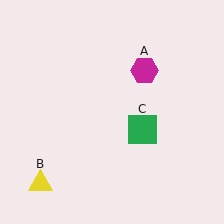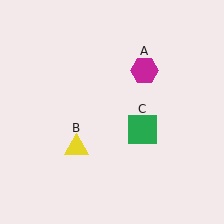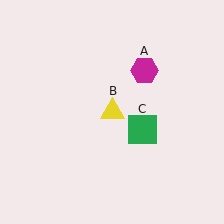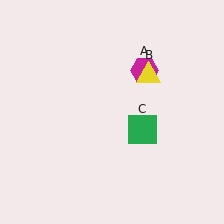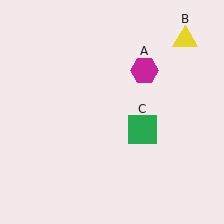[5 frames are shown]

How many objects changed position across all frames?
1 object changed position: yellow triangle (object B).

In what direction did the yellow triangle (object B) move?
The yellow triangle (object B) moved up and to the right.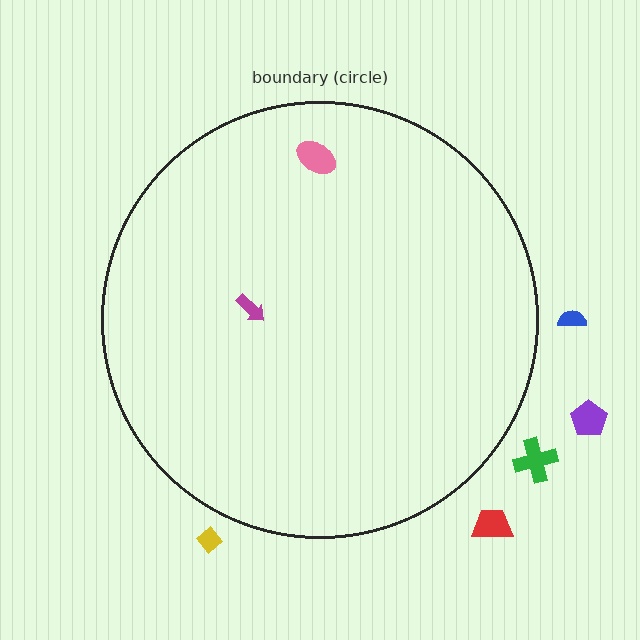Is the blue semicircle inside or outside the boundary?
Outside.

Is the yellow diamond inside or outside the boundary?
Outside.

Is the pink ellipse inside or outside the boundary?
Inside.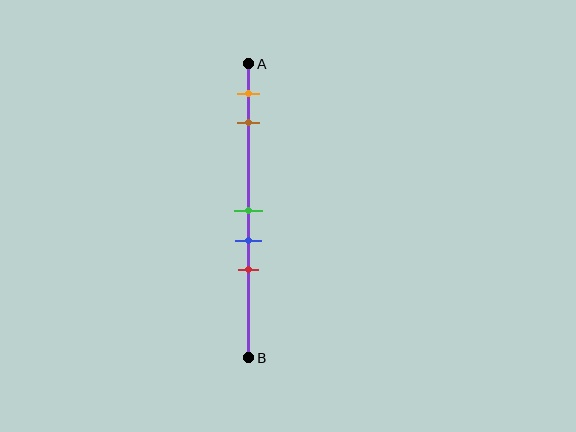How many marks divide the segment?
There are 5 marks dividing the segment.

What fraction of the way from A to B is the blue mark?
The blue mark is approximately 60% (0.6) of the way from A to B.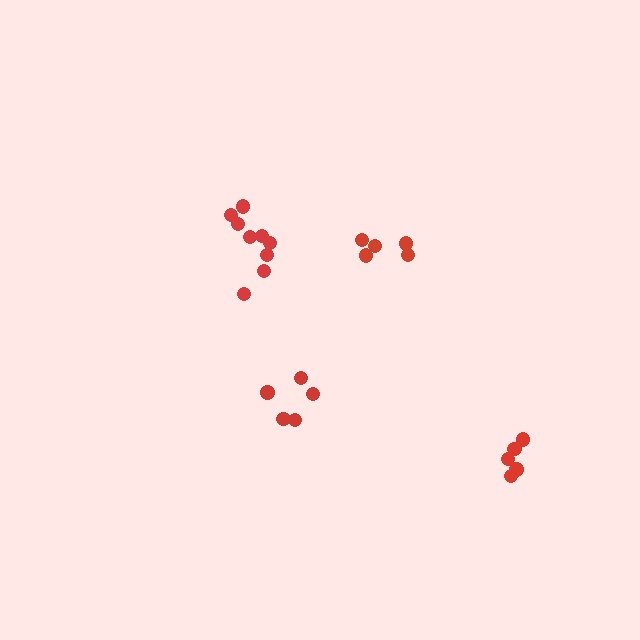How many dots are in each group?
Group 1: 9 dots, Group 2: 5 dots, Group 3: 5 dots, Group 4: 5 dots (24 total).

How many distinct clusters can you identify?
There are 4 distinct clusters.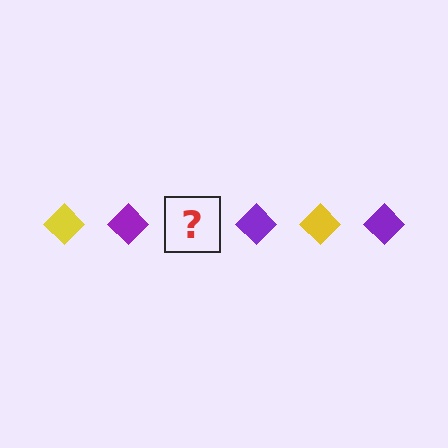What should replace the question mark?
The question mark should be replaced with a yellow diamond.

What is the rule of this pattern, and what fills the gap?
The rule is that the pattern cycles through yellow, purple diamonds. The gap should be filled with a yellow diamond.